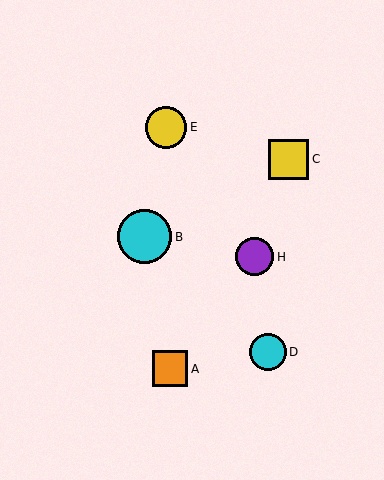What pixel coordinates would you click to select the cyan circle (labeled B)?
Click at (145, 237) to select the cyan circle B.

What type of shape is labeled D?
Shape D is a cyan circle.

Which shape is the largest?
The cyan circle (labeled B) is the largest.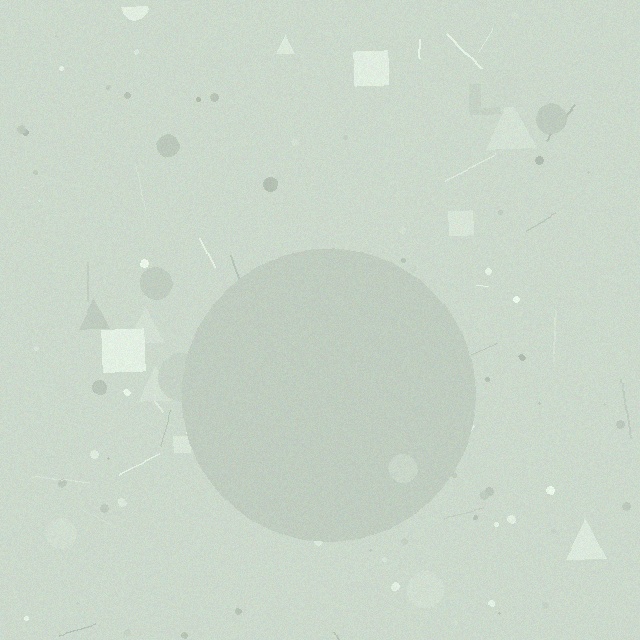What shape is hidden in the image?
A circle is hidden in the image.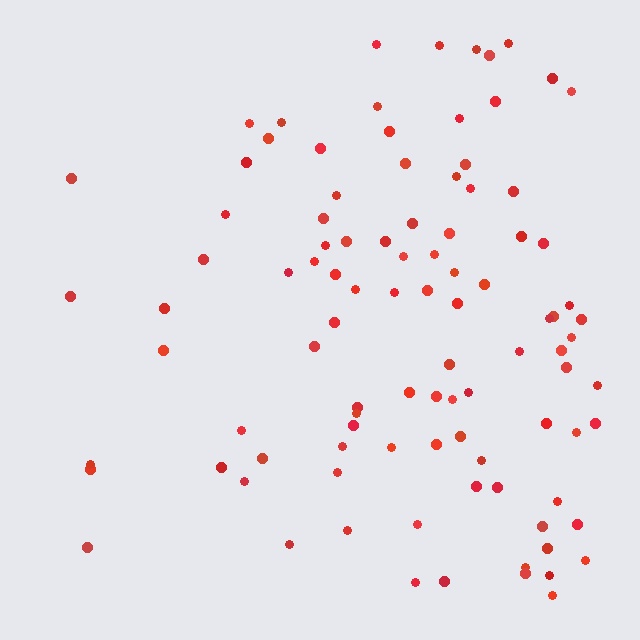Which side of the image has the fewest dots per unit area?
The left.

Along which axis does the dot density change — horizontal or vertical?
Horizontal.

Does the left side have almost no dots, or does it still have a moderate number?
Still a moderate number, just noticeably fewer than the right.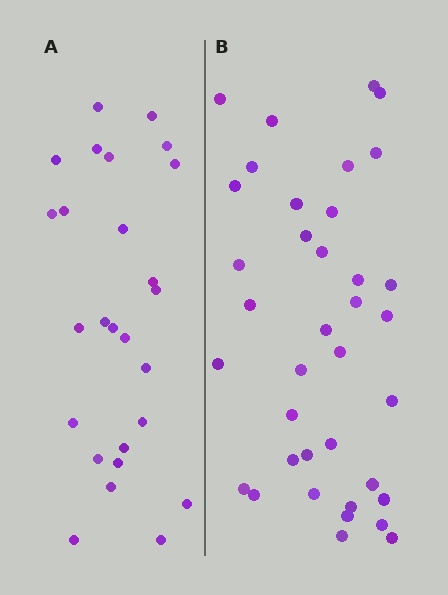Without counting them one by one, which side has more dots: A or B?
Region B (the right region) has more dots.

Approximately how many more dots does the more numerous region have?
Region B has roughly 12 or so more dots than region A.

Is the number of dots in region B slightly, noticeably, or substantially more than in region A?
Region B has noticeably more, but not dramatically so. The ratio is roughly 1.4 to 1.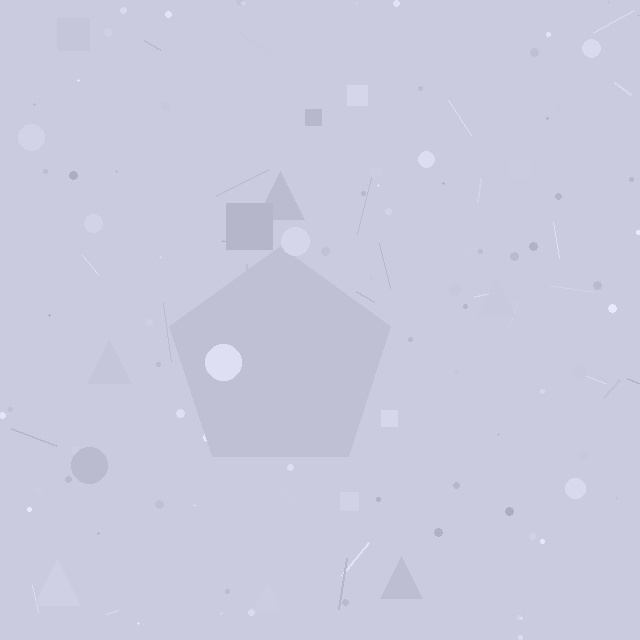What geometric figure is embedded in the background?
A pentagon is embedded in the background.